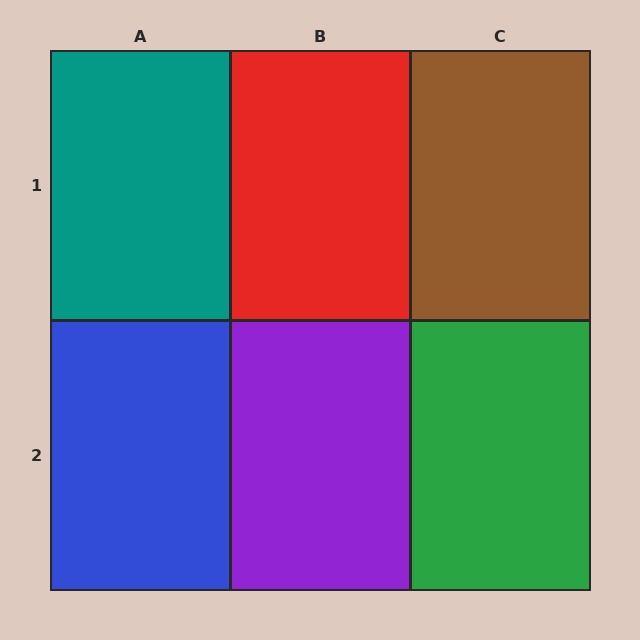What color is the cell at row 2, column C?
Green.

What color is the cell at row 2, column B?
Purple.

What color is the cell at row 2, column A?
Blue.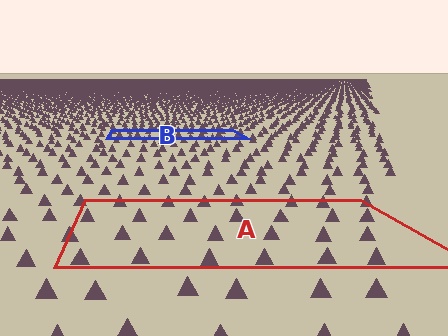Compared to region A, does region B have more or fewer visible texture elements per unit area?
Region B has more texture elements per unit area — they are packed more densely because it is farther away.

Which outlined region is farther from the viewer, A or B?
Region B is farther from the viewer — the texture elements inside it appear smaller and more densely packed.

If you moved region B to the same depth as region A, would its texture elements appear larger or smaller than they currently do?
They would appear larger. At a closer depth, the same texture elements are projected at a bigger on-screen size.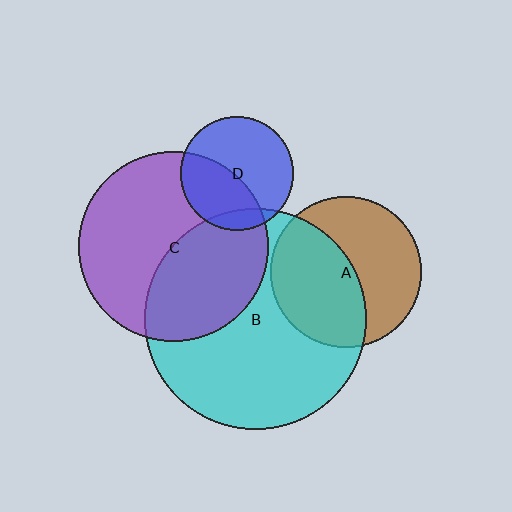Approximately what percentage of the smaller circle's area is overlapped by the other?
Approximately 40%.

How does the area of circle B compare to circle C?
Approximately 1.4 times.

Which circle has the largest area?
Circle B (cyan).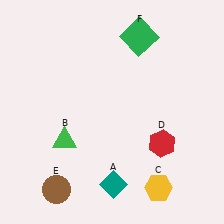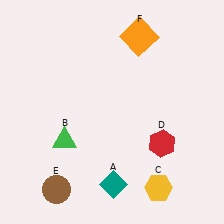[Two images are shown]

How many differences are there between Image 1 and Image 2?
There is 1 difference between the two images.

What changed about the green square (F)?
In Image 1, F is green. In Image 2, it changed to orange.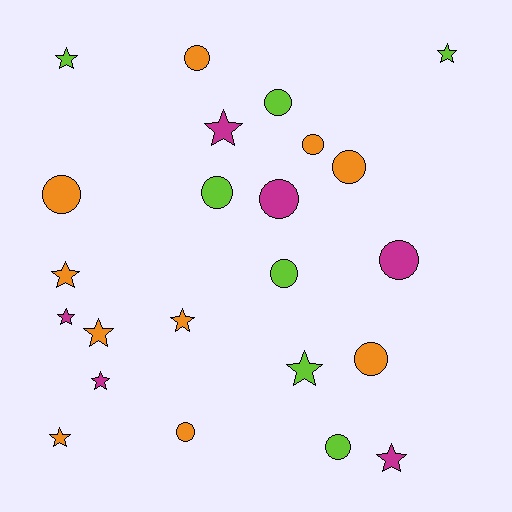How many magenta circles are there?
There are 2 magenta circles.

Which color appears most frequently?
Orange, with 10 objects.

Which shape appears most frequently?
Circle, with 12 objects.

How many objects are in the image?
There are 23 objects.